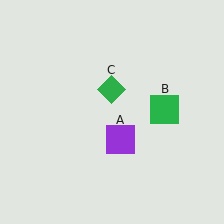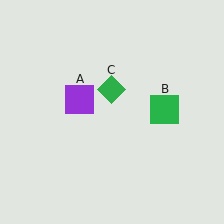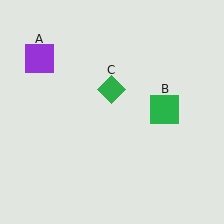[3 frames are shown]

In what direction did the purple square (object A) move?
The purple square (object A) moved up and to the left.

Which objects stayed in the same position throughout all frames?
Green square (object B) and green diamond (object C) remained stationary.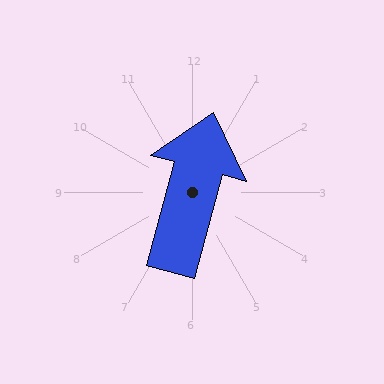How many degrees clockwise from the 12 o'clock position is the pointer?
Approximately 15 degrees.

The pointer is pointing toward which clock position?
Roughly 1 o'clock.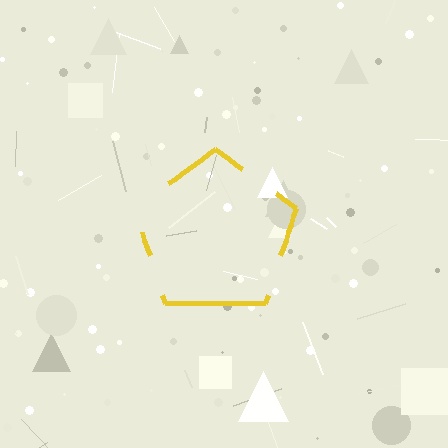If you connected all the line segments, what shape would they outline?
They would outline a pentagon.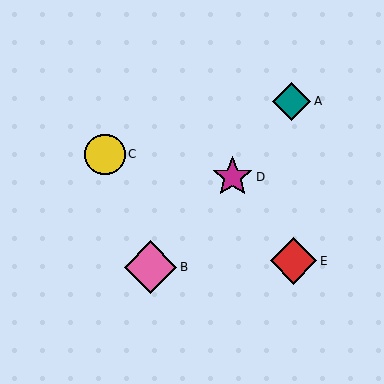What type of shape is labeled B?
Shape B is a pink diamond.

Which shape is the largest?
The pink diamond (labeled B) is the largest.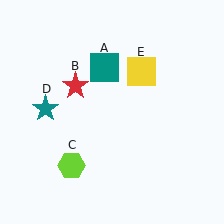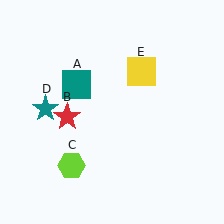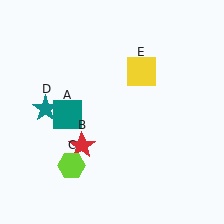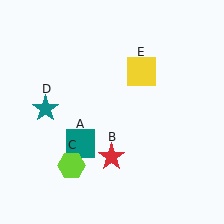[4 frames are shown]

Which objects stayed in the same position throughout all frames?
Lime hexagon (object C) and teal star (object D) and yellow square (object E) remained stationary.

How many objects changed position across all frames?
2 objects changed position: teal square (object A), red star (object B).